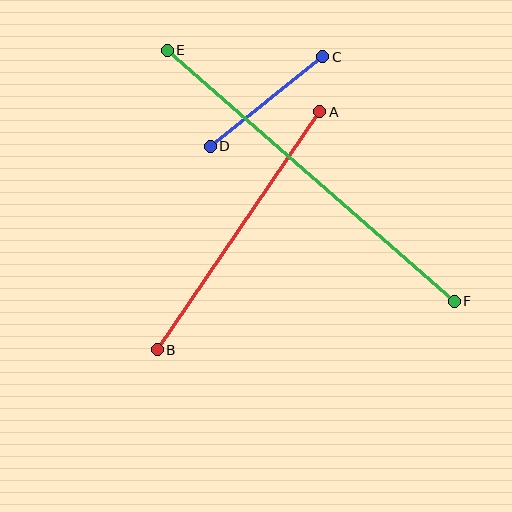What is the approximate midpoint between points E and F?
The midpoint is at approximately (311, 176) pixels.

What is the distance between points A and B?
The distance is approximately 288 pixels.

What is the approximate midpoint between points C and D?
The midpoint is at approximately (267, 101) pixels.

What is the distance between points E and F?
The distance is approximately 381 pixels.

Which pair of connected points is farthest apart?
Points E and F are farthest apart.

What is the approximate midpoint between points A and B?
The midpoint is at approximately (238, 231) pixels.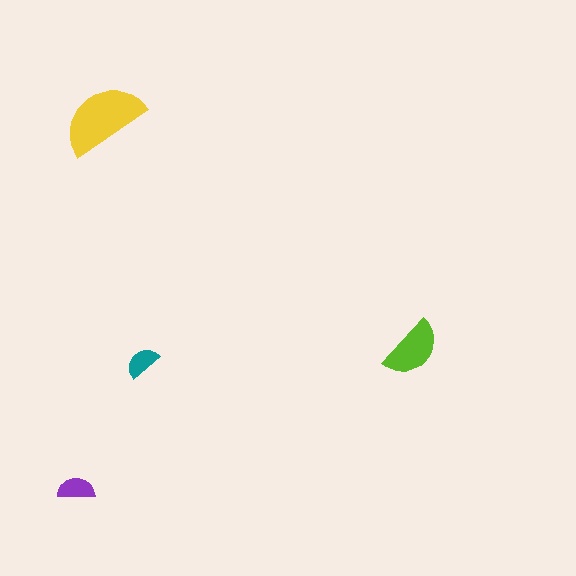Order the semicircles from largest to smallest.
the yellow one, the lime one, the purple one, the teal one.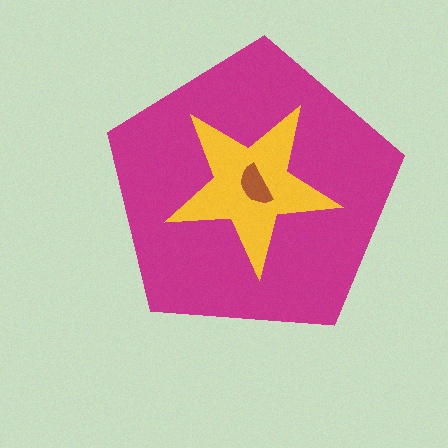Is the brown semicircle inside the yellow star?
Yes.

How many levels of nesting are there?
3.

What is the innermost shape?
The brown semicircle.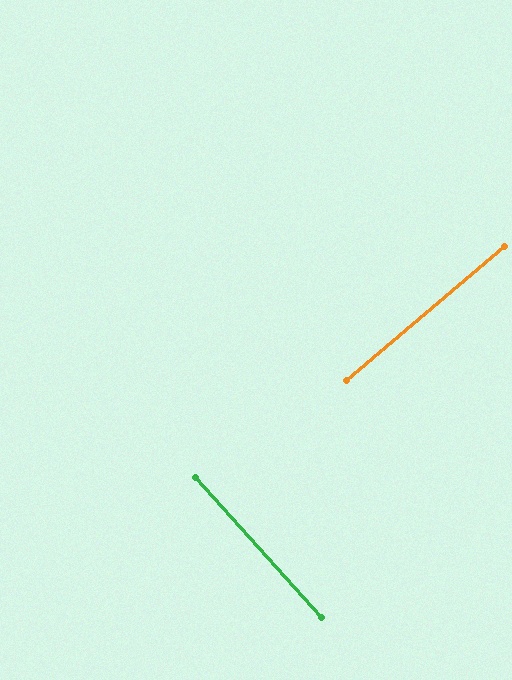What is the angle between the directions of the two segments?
Approximately 88 degrees.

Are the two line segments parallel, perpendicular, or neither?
Perpendicular — they meet at approximately 88°.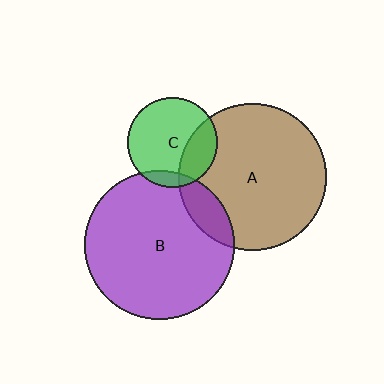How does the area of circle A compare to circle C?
Approximately 2.7 times.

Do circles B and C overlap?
Yes.